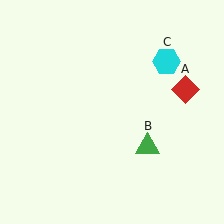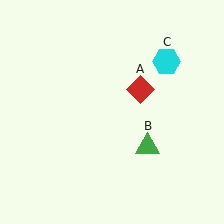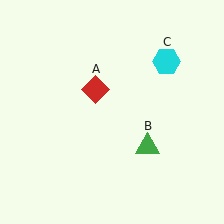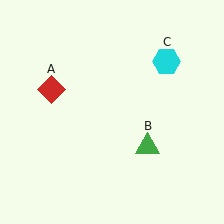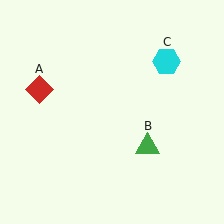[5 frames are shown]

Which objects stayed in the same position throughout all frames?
Green triangle (object B) and cyan hexagon (object C) remained stationary.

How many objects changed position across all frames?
1 object changed position: red diamond (object A).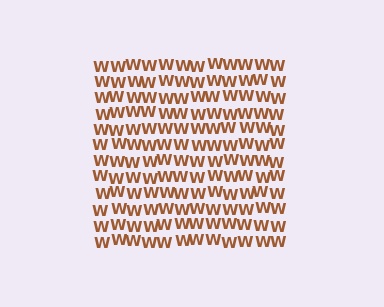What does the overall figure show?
The overall figure shows a square.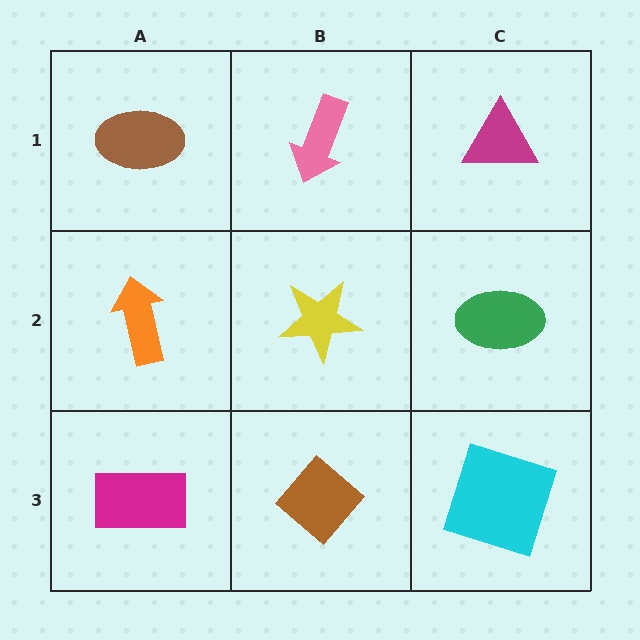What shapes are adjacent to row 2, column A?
A brown ellipse (row 1, column A), a magenta rectangle (row 3, column A), a yellow star (row 2, column B).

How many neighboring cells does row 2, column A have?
3.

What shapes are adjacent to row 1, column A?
An orange arrow (row 2, column A), a pink arrow (row 1, column B).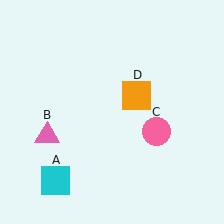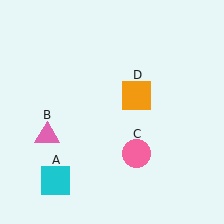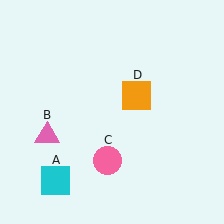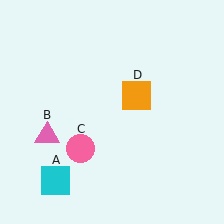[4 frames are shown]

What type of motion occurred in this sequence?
The pink circle (object C) rotated clockwise around the center of the scene.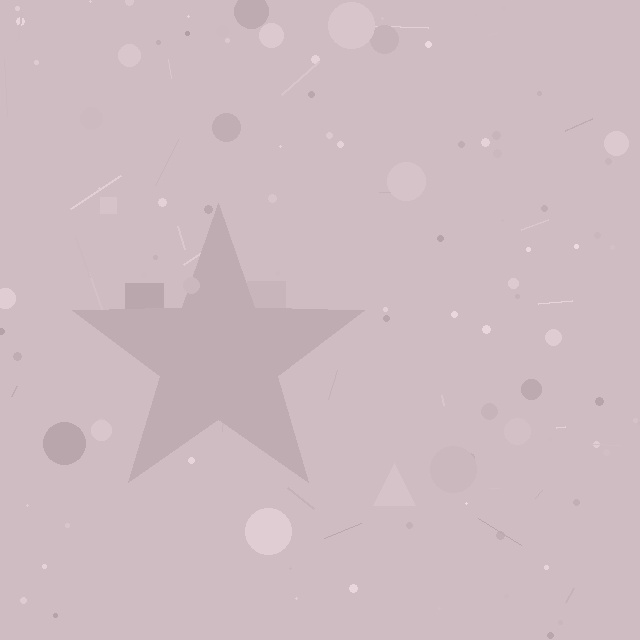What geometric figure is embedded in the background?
A star is embedded in the background.